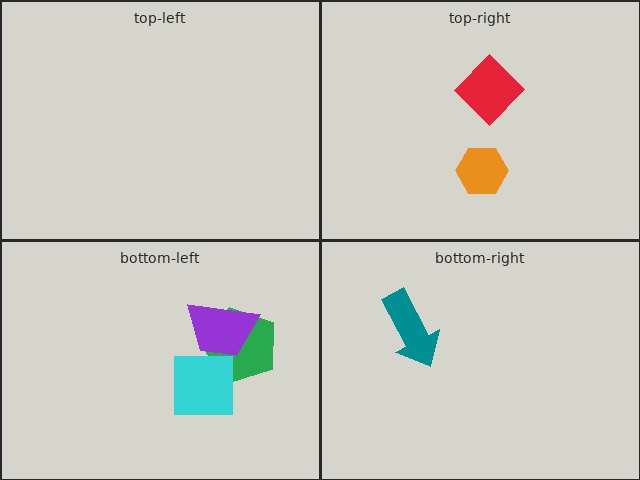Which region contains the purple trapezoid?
The bottom-left region.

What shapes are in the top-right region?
The red diamond, the orange hexagon.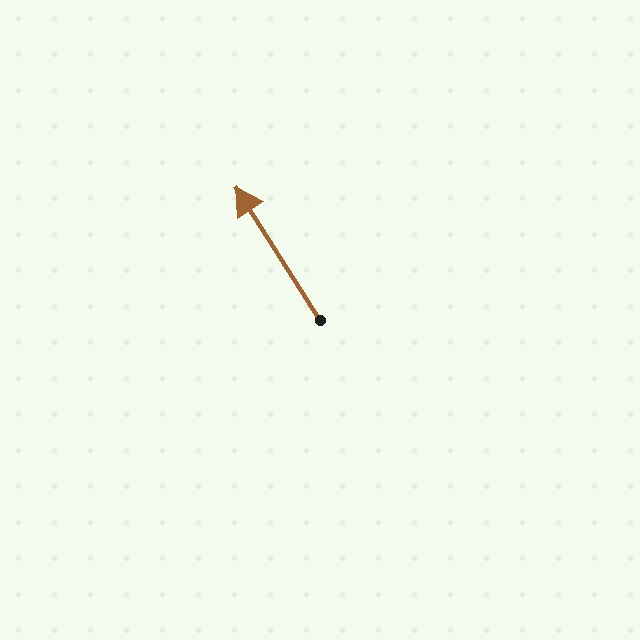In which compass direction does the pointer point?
Northwest.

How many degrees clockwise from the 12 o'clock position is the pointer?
Approximately 328 degrees.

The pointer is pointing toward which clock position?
Roughly 11 o'clock.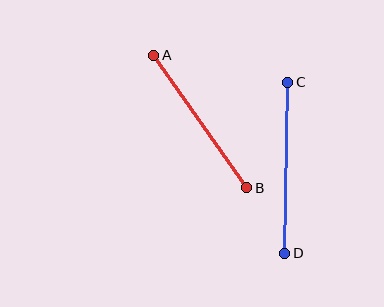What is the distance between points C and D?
The distance is approximately 171 pixels.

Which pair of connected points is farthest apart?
Points C and D are farthest apart.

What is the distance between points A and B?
The distance is approximately 162 pixels.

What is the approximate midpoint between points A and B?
The midpoint is at approximately (200, 121) pixels.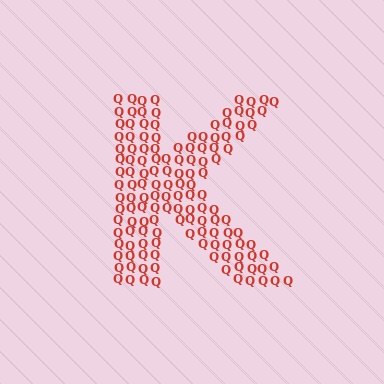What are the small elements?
The small elements are letter Q's.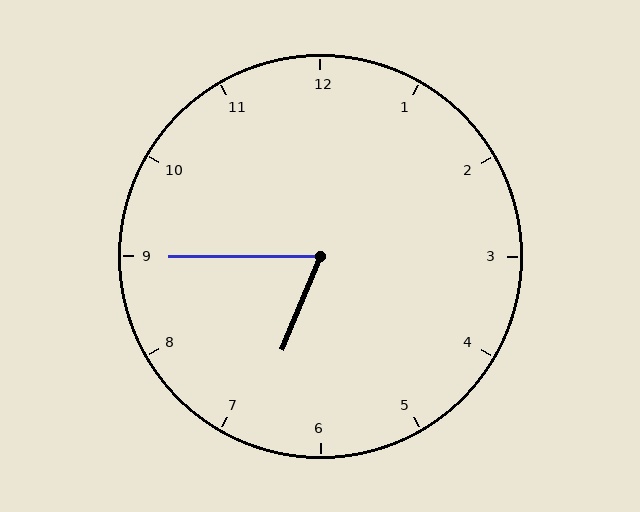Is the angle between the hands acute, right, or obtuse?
It is acute.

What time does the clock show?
6:45.